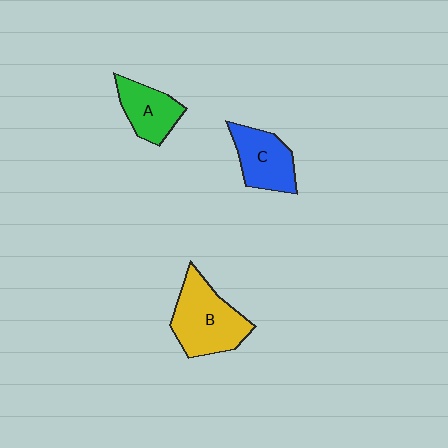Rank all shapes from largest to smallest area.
From largest to smallest: B (yellow), C (blue), A (green).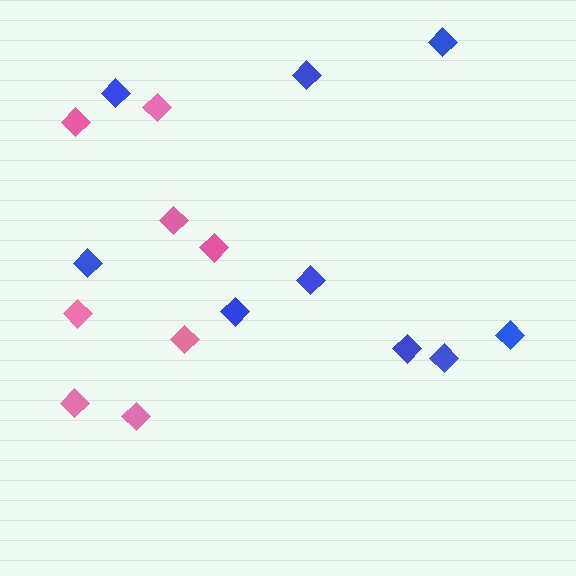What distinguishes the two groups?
There are 2 groups: one group of blue diamonds (9) and one group of pink diamonds (8).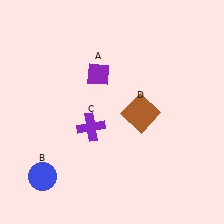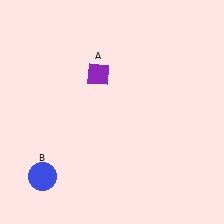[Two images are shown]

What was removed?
The purple cross (C), the brown square (D) were removed in Image 2.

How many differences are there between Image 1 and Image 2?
There are 2 differences between the two images.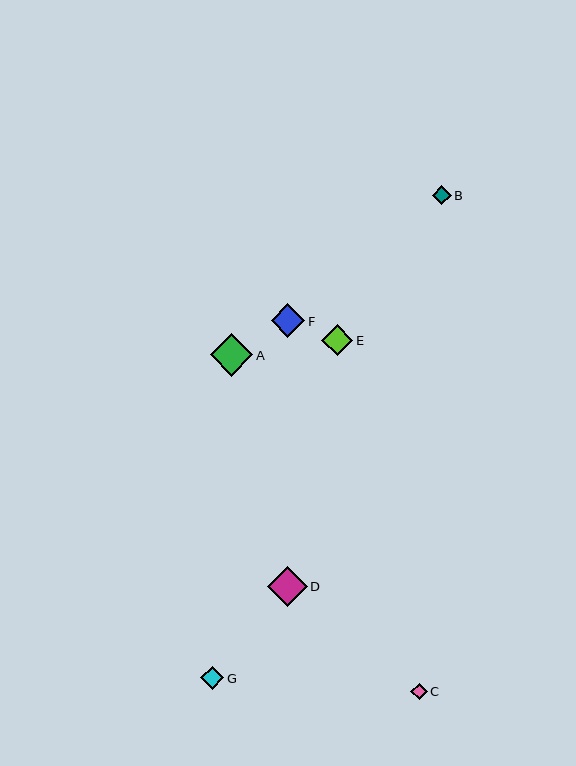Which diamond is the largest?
Diamond A is the largest with a size of approximately 43 pixels.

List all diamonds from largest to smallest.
From largest to smallest: A, D, F, E, G, B, C.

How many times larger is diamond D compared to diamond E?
Diamond D is approximately 1.3 times the size of diamond E.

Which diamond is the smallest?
Diamond C is the smallest with a size of approximately 17 pixels.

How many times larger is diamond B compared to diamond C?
Diamond B is approximately 1.1 times the size of diamond C.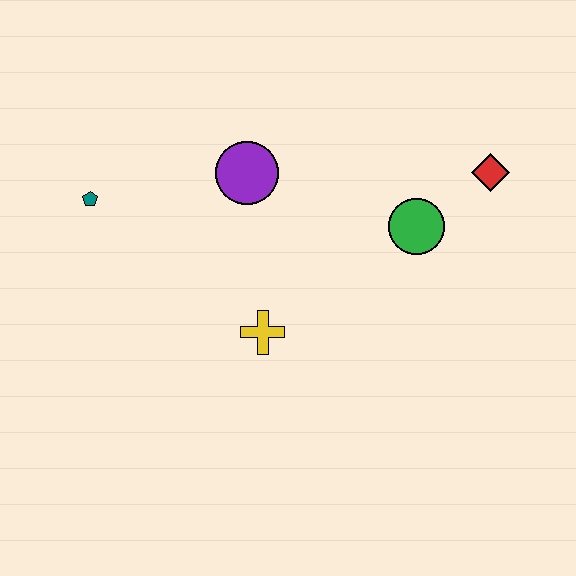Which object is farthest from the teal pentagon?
The red diamond is farthest from the teal pentagon.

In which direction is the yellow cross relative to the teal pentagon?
The yellow cross is to the right of the teal pentagon.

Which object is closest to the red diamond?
The green circle is closest to the red diamond.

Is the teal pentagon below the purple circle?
Yes